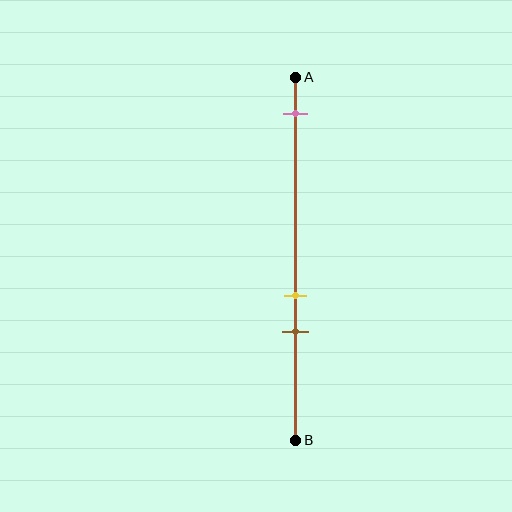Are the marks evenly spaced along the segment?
No, the marks are not evenly spaced.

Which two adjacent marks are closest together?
The yellow and brown marks are the closest adjacent pair.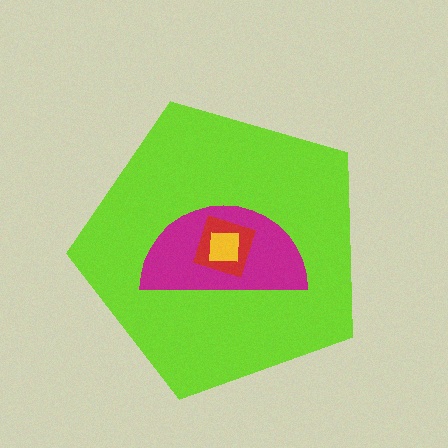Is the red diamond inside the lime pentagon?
Yes.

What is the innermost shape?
The yellow square.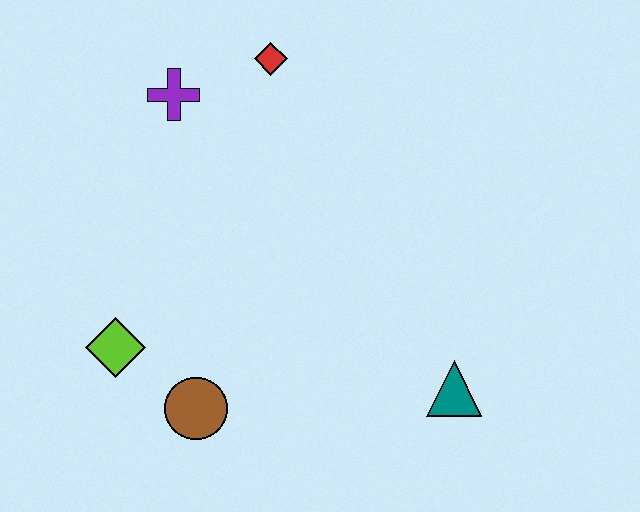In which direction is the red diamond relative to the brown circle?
The red diamond is above the brown circle.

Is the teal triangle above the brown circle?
Yes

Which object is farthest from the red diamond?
The teal triangle is farthest from the red diamond.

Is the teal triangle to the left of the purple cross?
No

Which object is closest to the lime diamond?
The brown circle is closest to the lime diamond.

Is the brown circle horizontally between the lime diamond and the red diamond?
Yes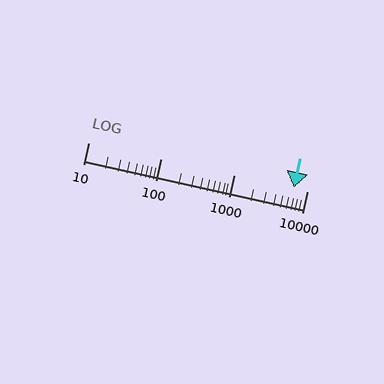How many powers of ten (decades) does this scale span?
The scale spans 3 decades, from 10 to 10000.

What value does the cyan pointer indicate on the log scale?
The pointer indicates approximately 6600.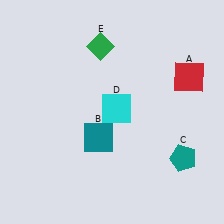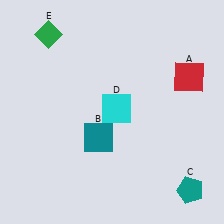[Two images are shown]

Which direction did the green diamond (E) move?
The green diamond (E) moved left.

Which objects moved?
The objects that moved are: the teal pentagon (C), the green diamond (E).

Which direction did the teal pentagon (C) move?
The teal pentagon (C) moved down.